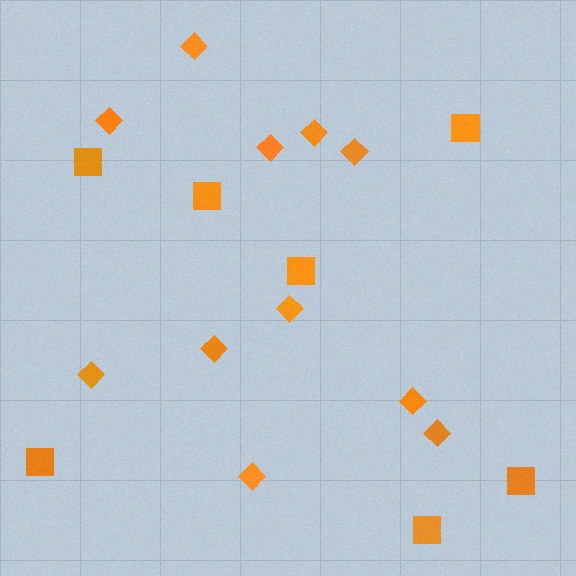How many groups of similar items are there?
There are 2 groups: one group of diamonds (11) and one group of squares (7).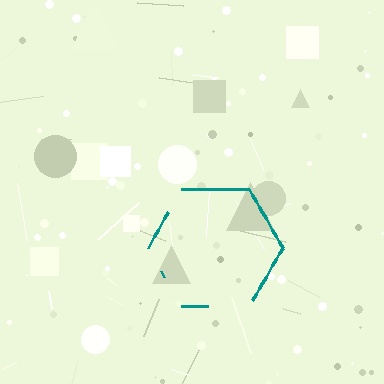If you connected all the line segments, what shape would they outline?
They would outline a hexagon.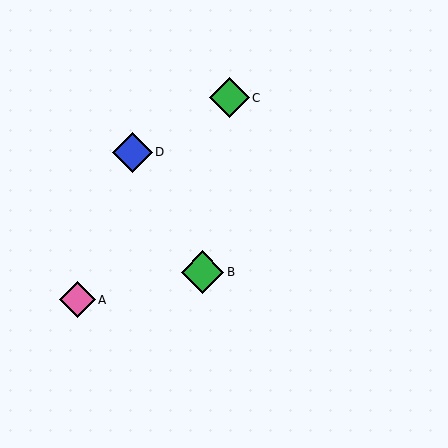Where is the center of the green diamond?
The center of the green diamond is at (229, 98).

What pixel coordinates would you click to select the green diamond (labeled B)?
Click at (202, 272) to select the green diamond B.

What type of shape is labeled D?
Shape D is a blue diamond.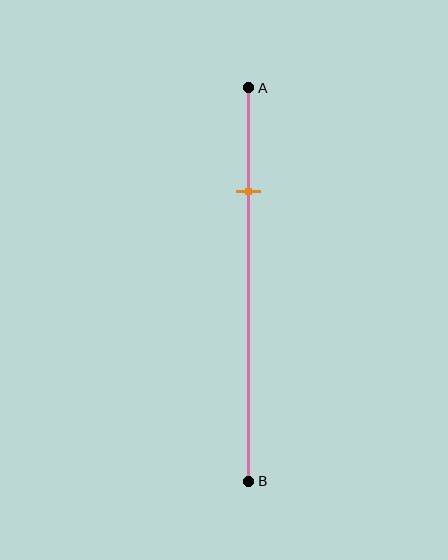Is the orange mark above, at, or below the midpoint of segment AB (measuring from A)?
The orange mark is above the midpoint of segment AB.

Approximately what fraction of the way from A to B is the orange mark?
The orange mark is approximately 25% of the way from A to B.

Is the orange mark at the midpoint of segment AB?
No, the mark is at about 25% from A, not at the 50% midpoint.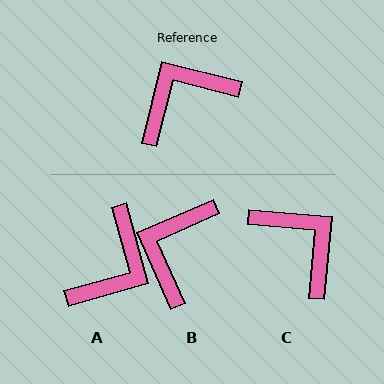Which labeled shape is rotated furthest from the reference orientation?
A, about 150 degrees away.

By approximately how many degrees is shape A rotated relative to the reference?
Approximately 150 degrees clockwise.